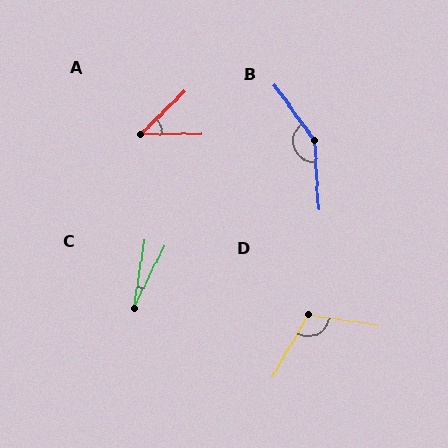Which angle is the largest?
B, at approximately 148 degrees.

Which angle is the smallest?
C, at approximately 17 degrees.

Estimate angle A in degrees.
Approximately 44 degrees.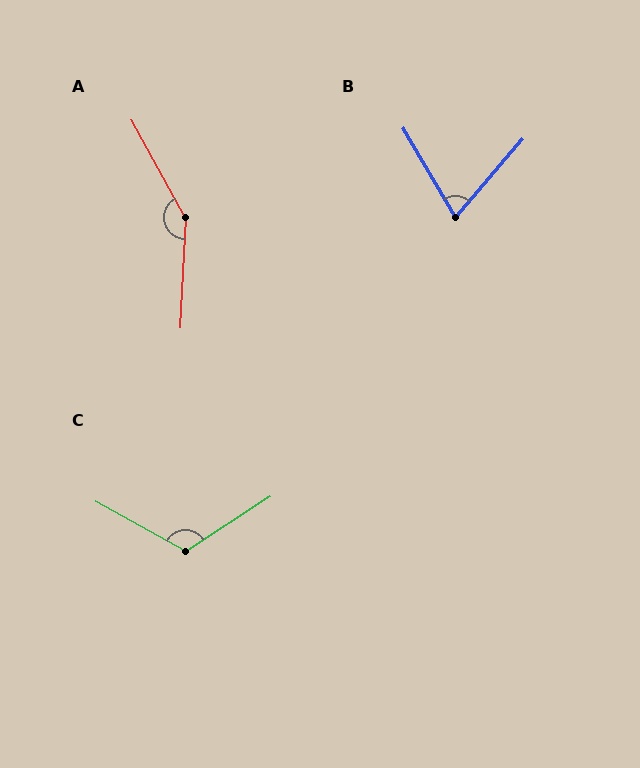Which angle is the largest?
A, at approximately 148 degrees.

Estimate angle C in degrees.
Approximately 118 degrees.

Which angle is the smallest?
B, at approximately 71 degrees.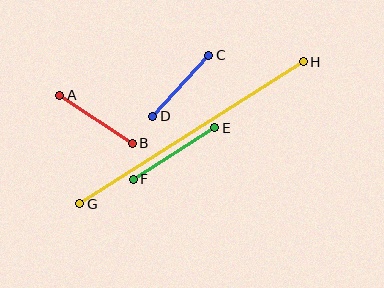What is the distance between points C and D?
The distance is approximately 83 pixels.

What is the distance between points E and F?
The distance is approximately 96 pixels.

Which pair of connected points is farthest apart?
Points G and H are farthest apart.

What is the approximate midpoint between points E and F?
The midpoint is at approximately (174, 153) pixels.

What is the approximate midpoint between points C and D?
The midpoint is at approximately (181, 86) pixels.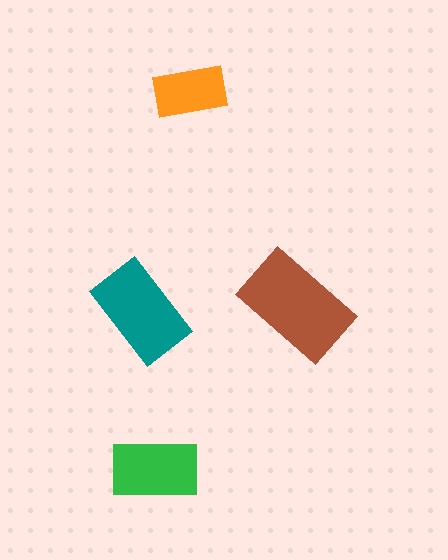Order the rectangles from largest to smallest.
the brown one, the teal one, the green one, the orange one.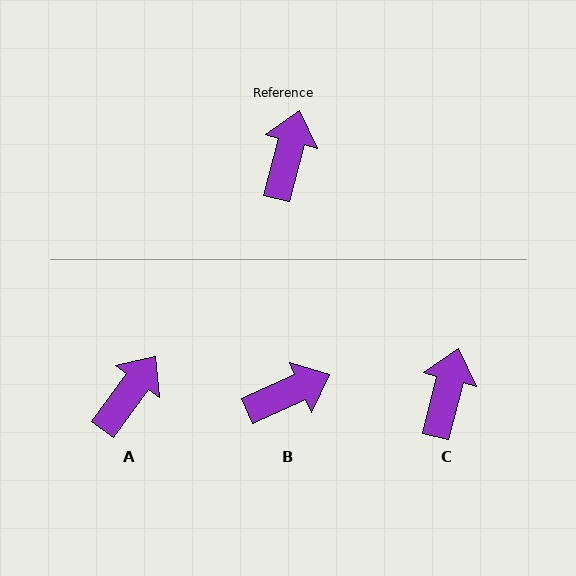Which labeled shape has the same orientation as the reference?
C.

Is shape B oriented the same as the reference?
No, it is off by about 52 degrees.